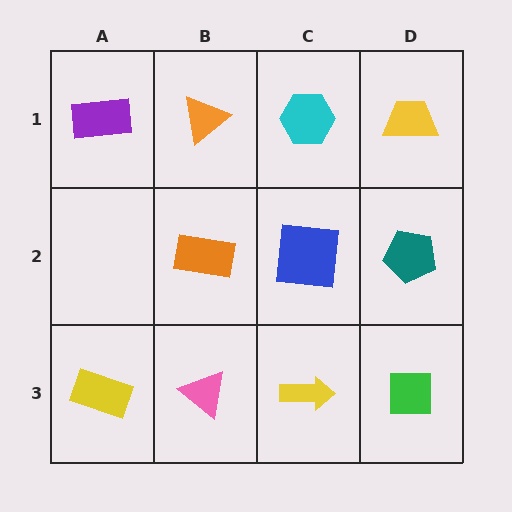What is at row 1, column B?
An orange triangle.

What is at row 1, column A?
A purple rectangle.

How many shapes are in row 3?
4 shapes.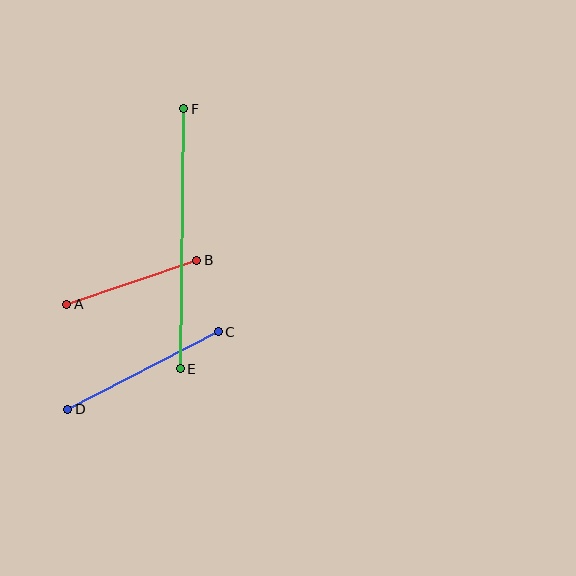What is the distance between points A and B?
The distance is approximately 137 pixels.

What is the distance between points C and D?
The distance is approximately 170 pixels.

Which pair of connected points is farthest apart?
Points E and F are farthest apart.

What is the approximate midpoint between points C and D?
The midpoint is at approximately (143, 371) pixels.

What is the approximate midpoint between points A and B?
The midpoint is at approximately (132, 282) pixels.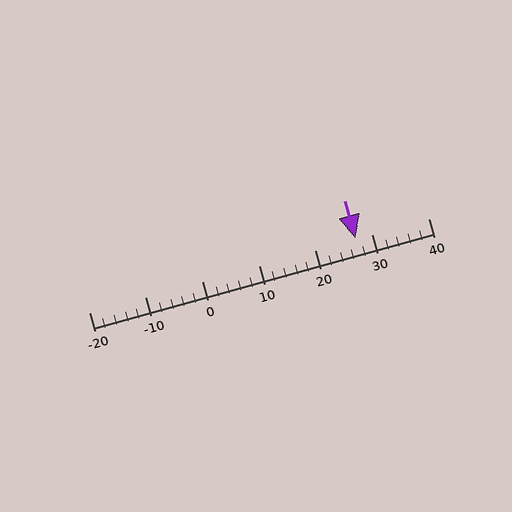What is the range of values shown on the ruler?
The ruler shows values from -20 to 40.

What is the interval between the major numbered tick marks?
The major tick marks are spaced 10 units apart.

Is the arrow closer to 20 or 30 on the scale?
The arrow is closer to 30.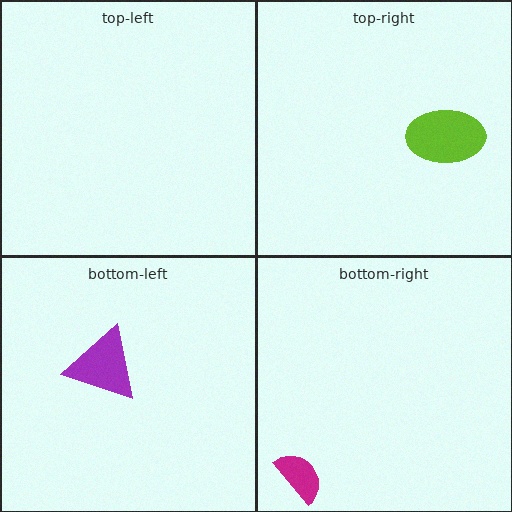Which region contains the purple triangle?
The bottom-left region.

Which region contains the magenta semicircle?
The bottom-right region.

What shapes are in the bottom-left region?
The purple triangle.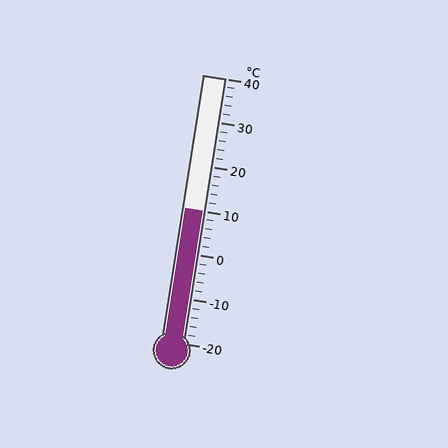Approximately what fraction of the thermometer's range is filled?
The thermometer is filled to approximately 50% of its range.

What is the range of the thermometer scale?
The thermometer scale ranges from -20°C to 40°C.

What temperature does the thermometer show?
The thermometer shows approximately 10°C.